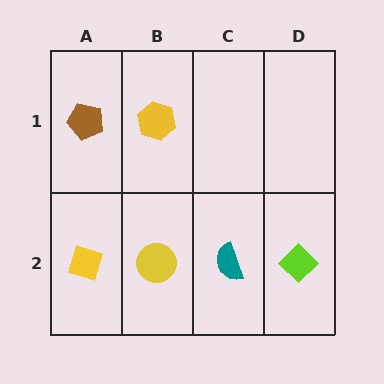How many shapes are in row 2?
4 shapes.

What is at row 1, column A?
A brown pentagon.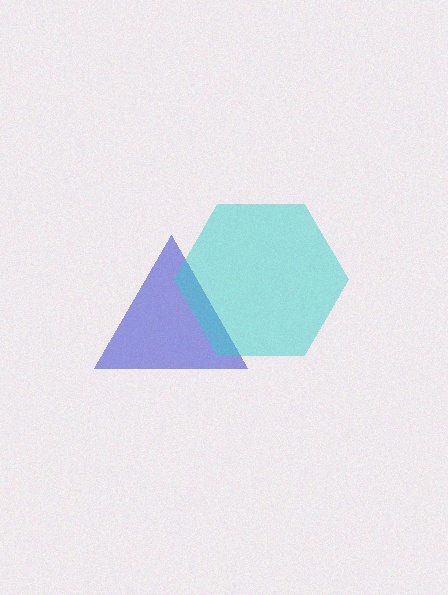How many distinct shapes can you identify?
There are 2 distinct shapes: a blue triangle, a cyan hexagon.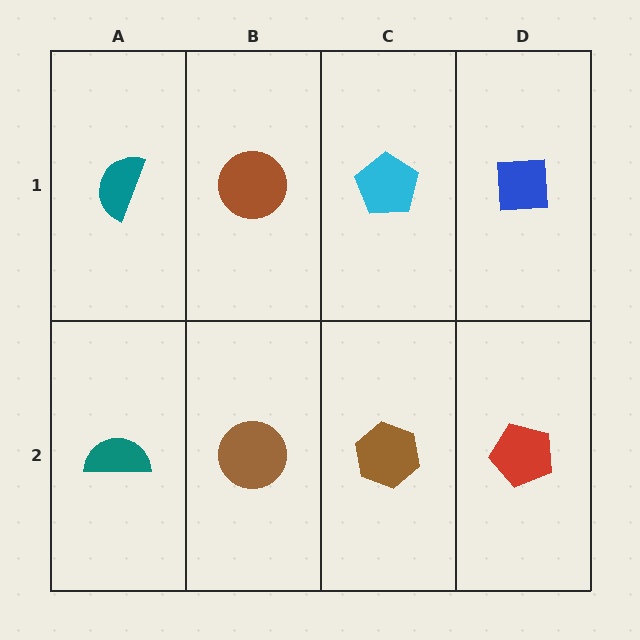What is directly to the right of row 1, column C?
A blue square.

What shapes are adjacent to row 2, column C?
A cyan pentagon (row 1, column C), a brown circle (row 2, column B), a red pentagon (row 2, column D).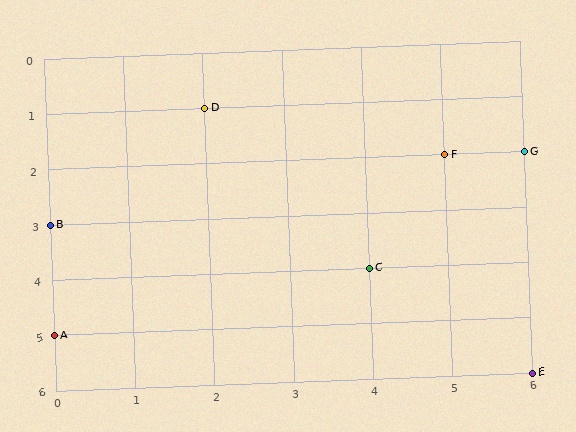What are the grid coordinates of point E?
Point E is at grid coordinates (6, 6).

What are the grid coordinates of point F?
Point F is at grid coordinates (5, 2).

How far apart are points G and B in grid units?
Points G and B are 6 columns and 1 row apart (about 6.1 grid units diagonally).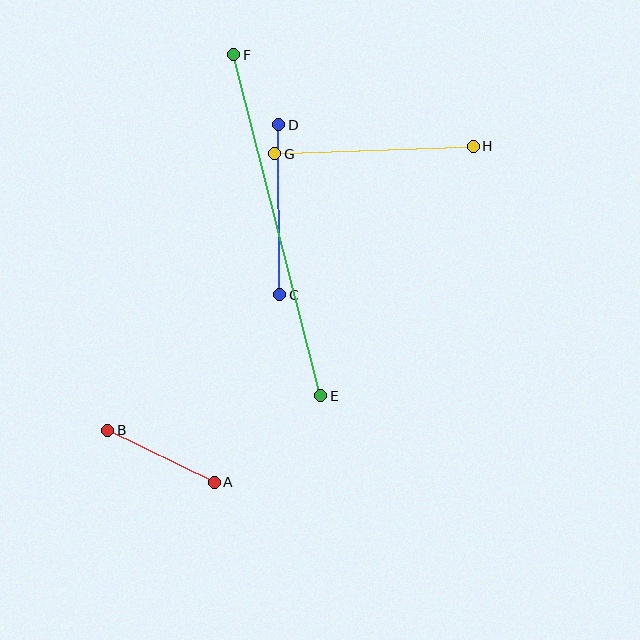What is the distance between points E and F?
The distance is approximately 352 pixels.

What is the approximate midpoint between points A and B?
The midpoint is at approximately (161, 456) pixels.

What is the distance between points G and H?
The distance is approximately 199 pixels.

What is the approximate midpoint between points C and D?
The midpoint is at approximately (279, 210) pixels.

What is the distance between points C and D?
The distance is approximately 170 pixels.